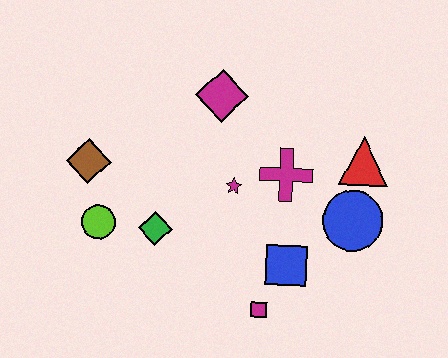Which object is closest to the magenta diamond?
The magenta star is closest to the magenta diamond.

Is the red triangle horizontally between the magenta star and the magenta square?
No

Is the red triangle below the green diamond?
No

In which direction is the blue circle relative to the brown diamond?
The blue circle is to the right of the brown diamond.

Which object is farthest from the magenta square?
The brown diamond is farthest from the magenta square.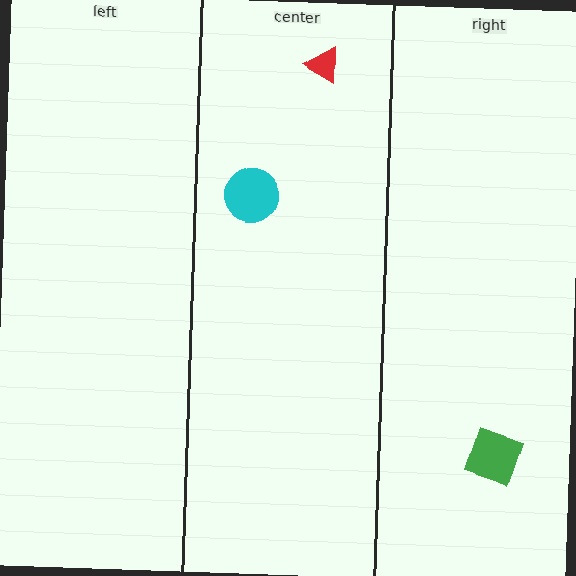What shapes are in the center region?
The cyan circle, the red triangle.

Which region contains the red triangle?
The center region.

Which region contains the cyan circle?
The center region.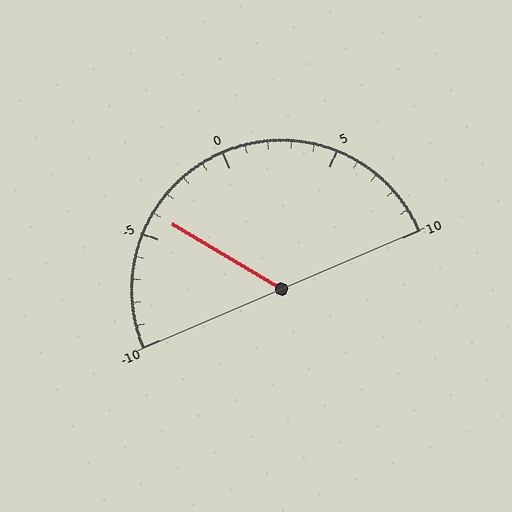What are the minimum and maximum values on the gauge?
The gauge ranges from -10 to 10.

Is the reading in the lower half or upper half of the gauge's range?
The reading is in the lower half of the range (-10 to 10).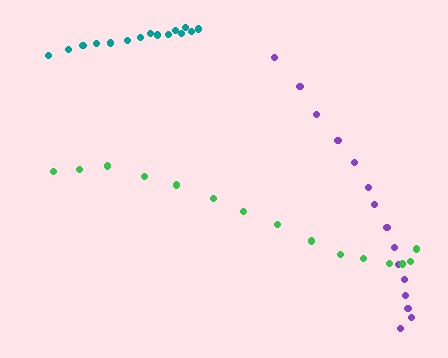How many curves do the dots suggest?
There are 3 distinct paths.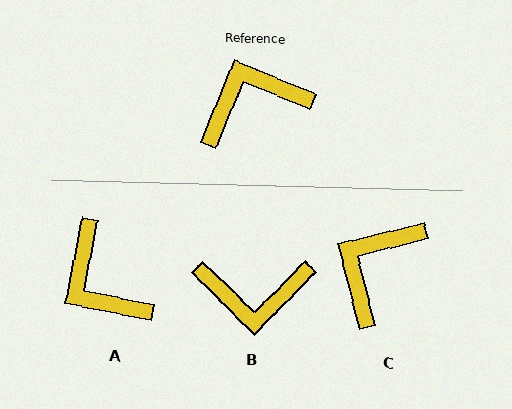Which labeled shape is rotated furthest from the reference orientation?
B, about 158 degrees away.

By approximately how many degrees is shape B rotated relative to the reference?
Approximately 158 degrees counter-clockwise.